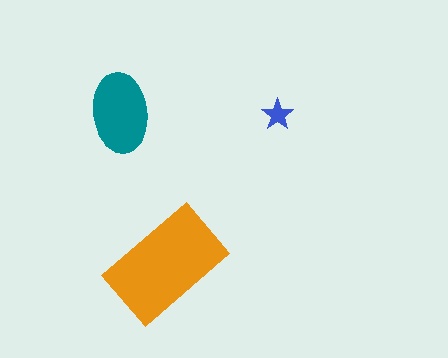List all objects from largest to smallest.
The orange rectangle, the teal ellipse, the blue star.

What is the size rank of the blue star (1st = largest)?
3rd.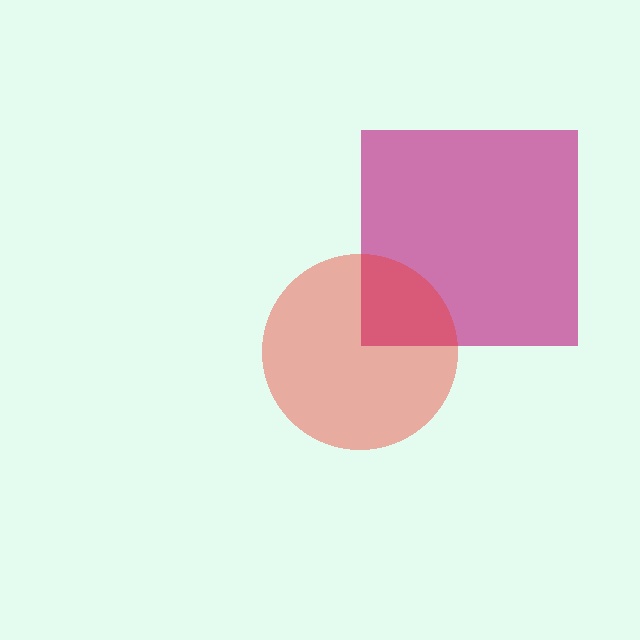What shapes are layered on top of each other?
The layered shapes are: a magenta square, a red circle.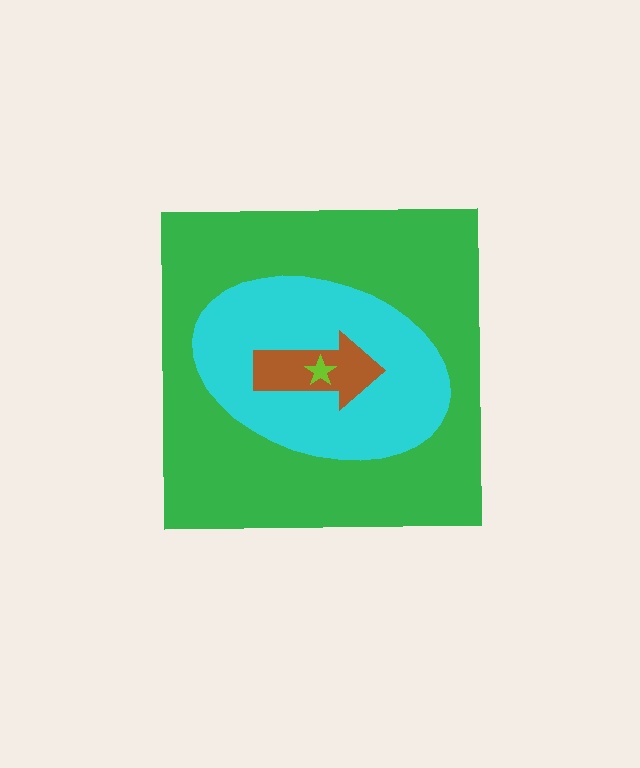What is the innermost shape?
The lime star.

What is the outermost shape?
The green square.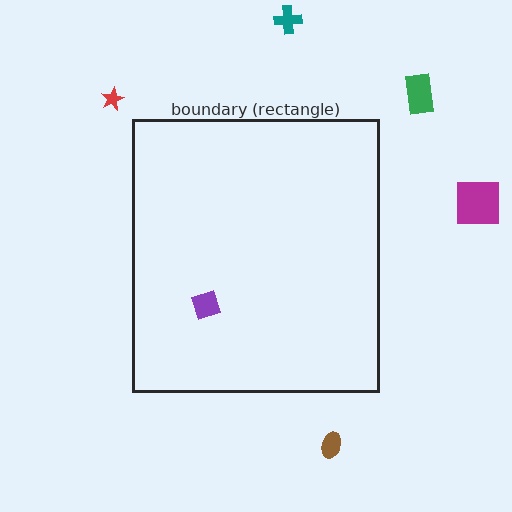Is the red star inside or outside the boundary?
Outside.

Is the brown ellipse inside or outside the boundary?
Outside.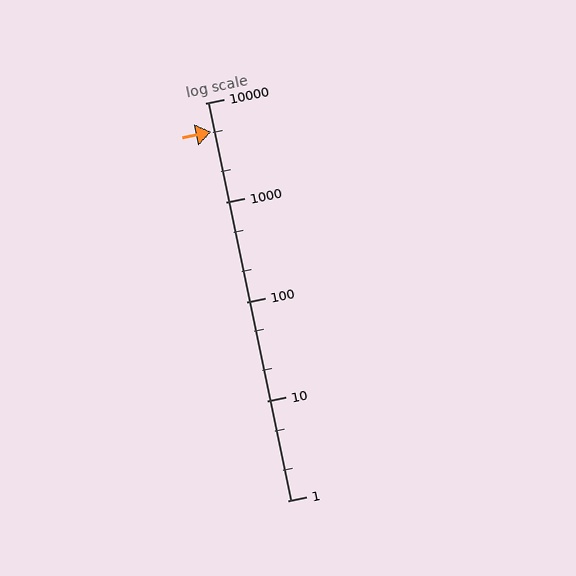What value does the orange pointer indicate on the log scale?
The pointer indicates approximately 5100.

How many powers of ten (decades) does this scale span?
The scale spans 4 decades, from 1 to 10000.